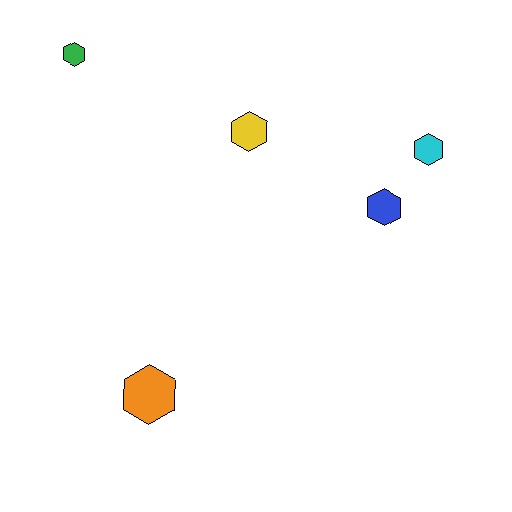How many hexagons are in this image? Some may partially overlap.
There are 5 hexagons.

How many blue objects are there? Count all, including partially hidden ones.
There is 1 blue object.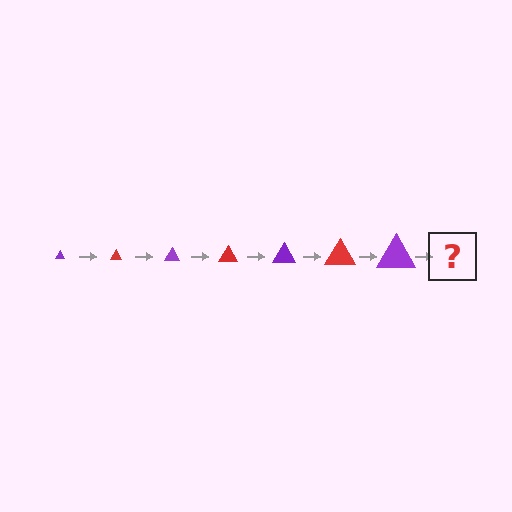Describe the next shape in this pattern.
It should be a red triangle, larger than the previous one.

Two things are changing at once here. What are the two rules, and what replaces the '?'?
The two rules are that the triangle grows larger each step and the color cycles through purple and red. The '?' should be a red triangle, larger than the previous one.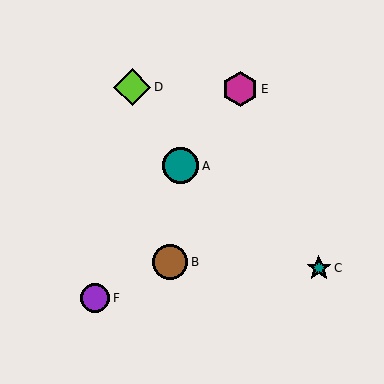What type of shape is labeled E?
Shape E is a magenta hexagon.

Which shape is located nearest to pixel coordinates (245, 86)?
The magenta hexagon (labeled E) at (240, 89) is nearest to that location.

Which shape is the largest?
The lime diamond (labeled D) is the largest.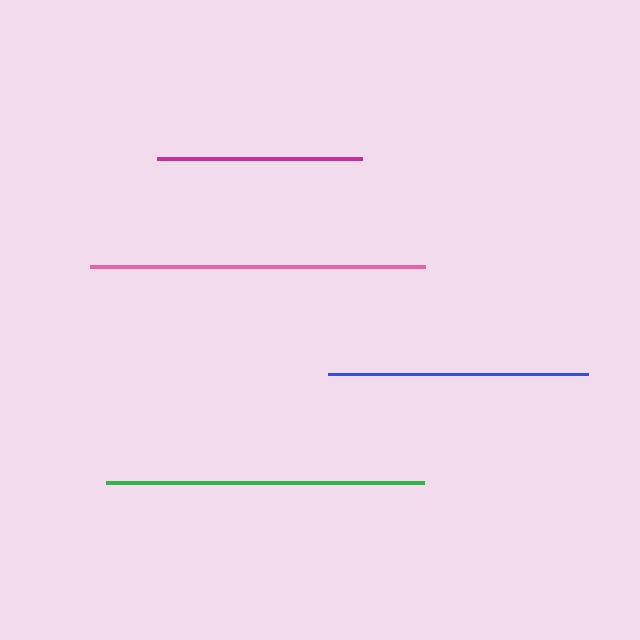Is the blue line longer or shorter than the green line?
The green line is longer than the blue line.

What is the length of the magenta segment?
The magenta segment is approximately 206 pixels long.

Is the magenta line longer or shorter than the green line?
The green line is longer than the magenta line.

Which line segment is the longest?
The pink line is the longest at approximately 335 pixels.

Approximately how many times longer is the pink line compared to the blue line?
The pink line is approximately 1.3 times the length of the blue line.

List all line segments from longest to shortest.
From longest to shortest: pink, green, blue, magenta.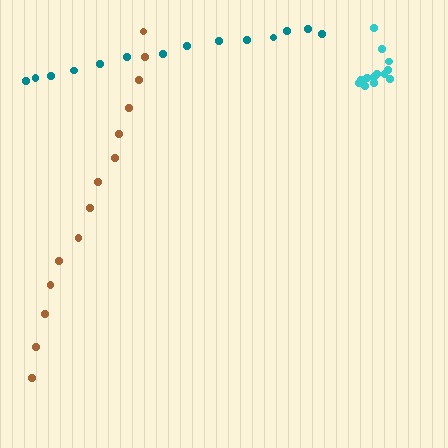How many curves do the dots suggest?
There are 3 distinct paths.